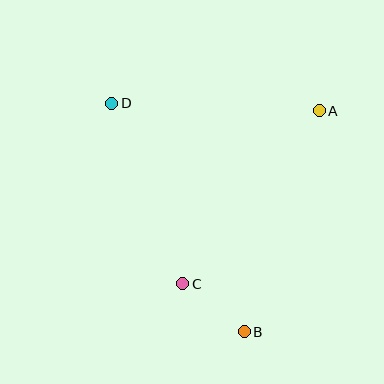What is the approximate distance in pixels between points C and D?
The distance between C and D is approximately 194 pixels.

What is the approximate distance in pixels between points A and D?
The distance between A and D is approximately 208 pixels.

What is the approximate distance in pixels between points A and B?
The distance between A and B is approximately 233 pixels.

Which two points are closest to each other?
Points B and C are closest to each other.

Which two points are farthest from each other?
Points B and D are farthest from each other.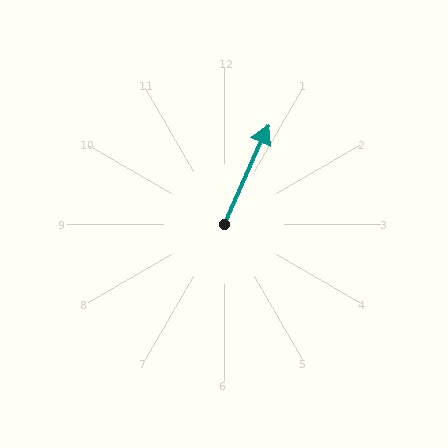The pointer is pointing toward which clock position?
Roughly 1 o'clock.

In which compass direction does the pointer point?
Northeast.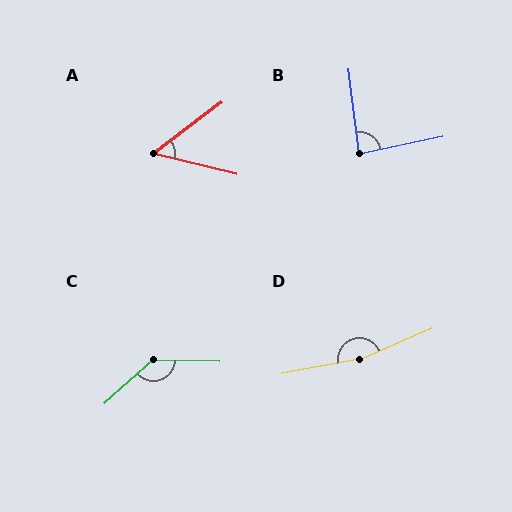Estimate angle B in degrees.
Approximately 85 degrees.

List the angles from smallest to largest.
A (51°), B (85°), C (137°), D (167°).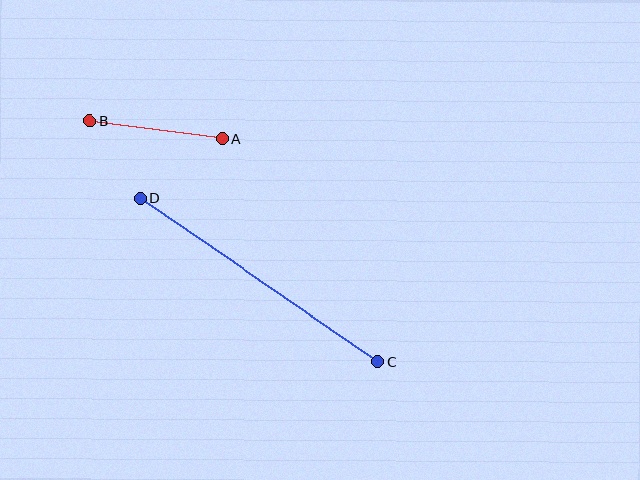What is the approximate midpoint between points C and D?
The midpoint is at approximately (259, 280) pixels.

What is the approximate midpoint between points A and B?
The midpoint is at approximately (156, 130) pixels.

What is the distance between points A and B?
The distance is approximately 134 pixels.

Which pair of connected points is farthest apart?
Points C and D are farthest apart.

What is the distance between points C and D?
The distance is approximately 288 pixels.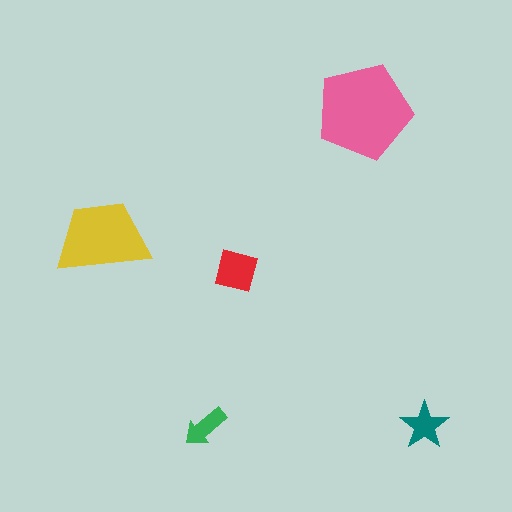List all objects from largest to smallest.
The pink pentagon, the yellow trapezoid, the red square, the teal star, the green arrow.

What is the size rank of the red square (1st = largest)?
3rd.